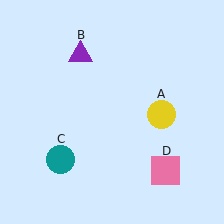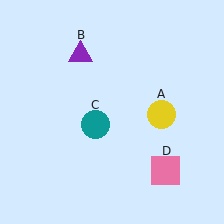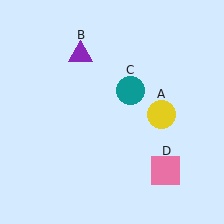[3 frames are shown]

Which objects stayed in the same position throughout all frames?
Yellow circle (object A) and purple triangle (object B) and pink square (object D) remained stationary.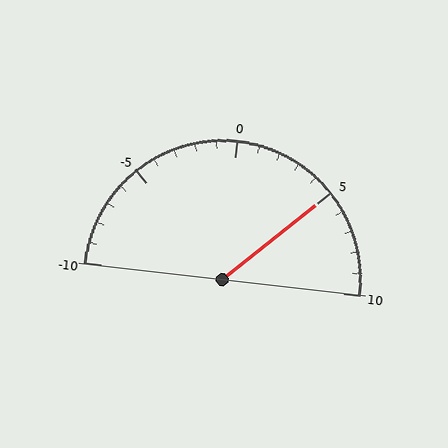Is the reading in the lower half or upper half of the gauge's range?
The reading is in the upper half of the range (-10 to 10).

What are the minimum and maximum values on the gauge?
The gauge ranges from -10 to 10.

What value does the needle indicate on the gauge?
The needle indicates approximately 5.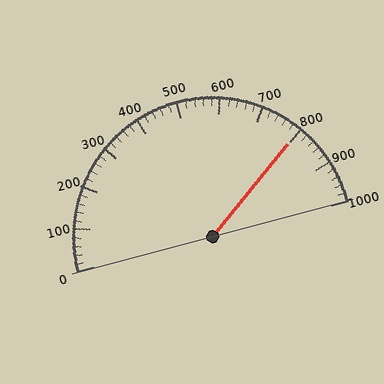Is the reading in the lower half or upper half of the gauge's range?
The reading is in the upper half of the range (0 to 1000).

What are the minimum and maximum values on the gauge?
The gauge ranges from 0 to 1000.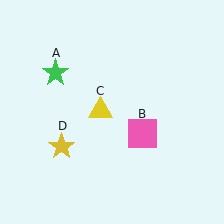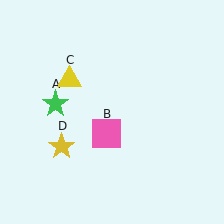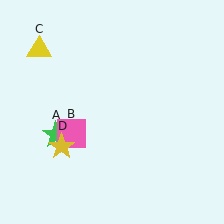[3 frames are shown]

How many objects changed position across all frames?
3 objects changed position: green star (object A), pink square (object B), yellow triangle (object C).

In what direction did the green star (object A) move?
The green star (object A) moved down.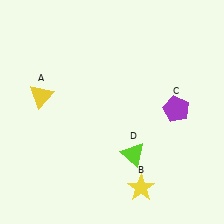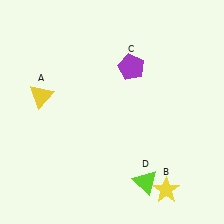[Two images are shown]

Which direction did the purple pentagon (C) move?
The purple pentagon (C) moved left.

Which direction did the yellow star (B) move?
The yellow star (B) moved right.